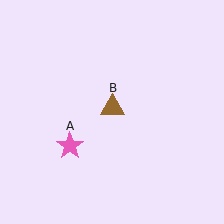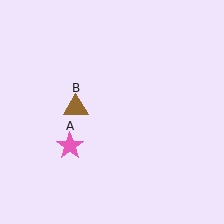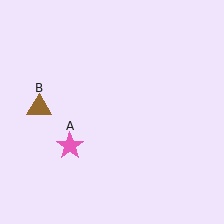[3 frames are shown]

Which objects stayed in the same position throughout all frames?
Pink star (object A) remained stationary.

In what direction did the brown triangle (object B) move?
The brown triangle (object B) moved left.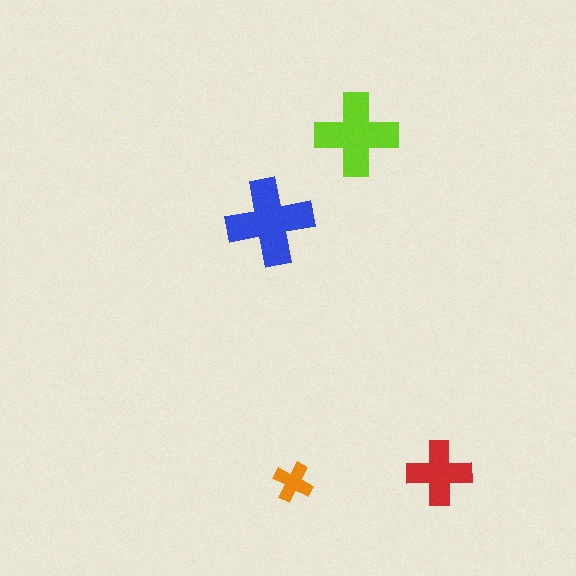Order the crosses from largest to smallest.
the blue one, the lime one, the red one, the orange one.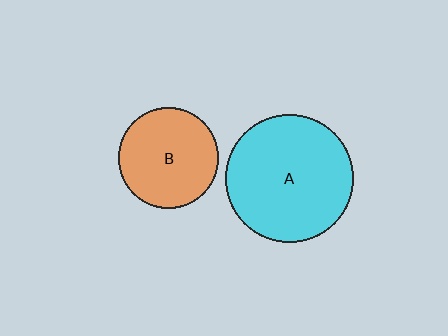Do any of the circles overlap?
No, none of the circles overlap.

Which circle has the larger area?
Circle A (cyan).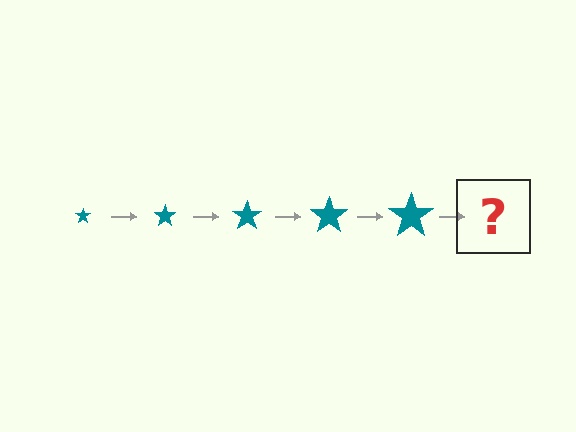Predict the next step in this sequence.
The next step is a teal star, larger than the previous one.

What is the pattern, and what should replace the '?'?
The pattern is that the star gets progressively larger each step. The '?' should be a teal star, larger than the previous one.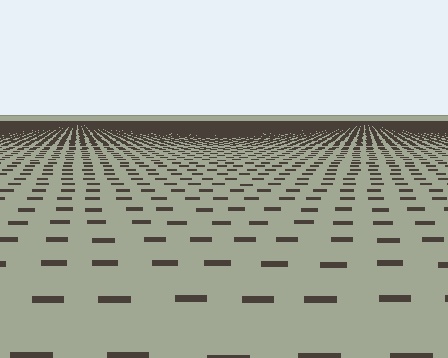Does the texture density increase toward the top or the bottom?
Density increases toward the top.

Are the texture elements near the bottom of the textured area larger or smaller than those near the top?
Larger. Near the bottom, elements are closer to the viewer and appear at a bigger on-screen size.